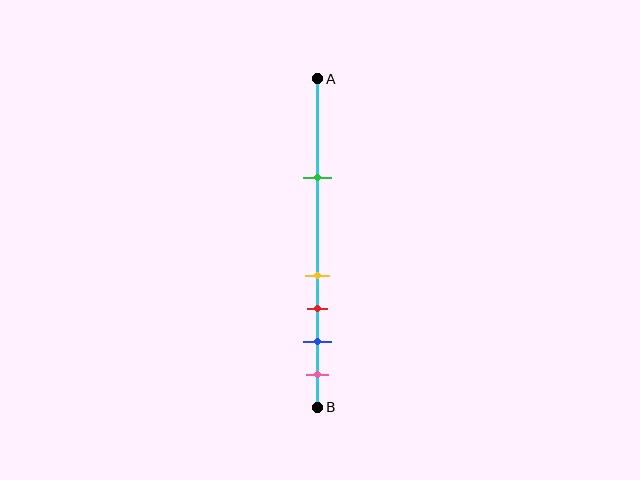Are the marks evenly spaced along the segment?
No, the marks are not evenly spaced.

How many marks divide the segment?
There are 5 marks dividing the segment.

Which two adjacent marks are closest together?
The yellow and red marks are the closest adjacent pair.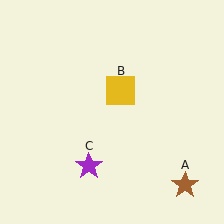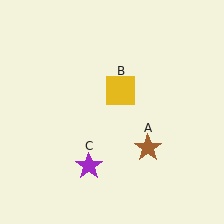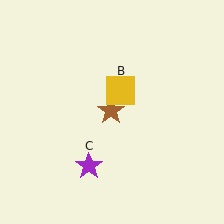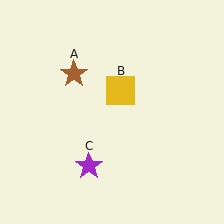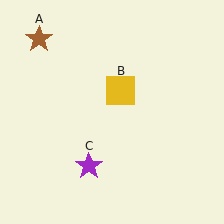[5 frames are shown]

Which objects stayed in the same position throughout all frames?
Yellow square (object B) and purple star (object C) remained stationary.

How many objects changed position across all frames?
1 object changed position: brown star (object A).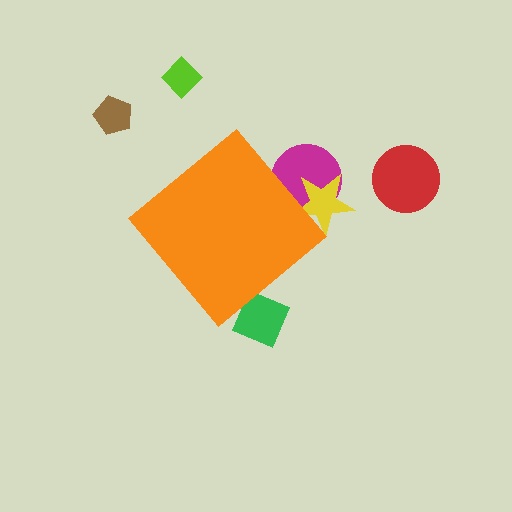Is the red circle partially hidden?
No, the red circle is fully visible.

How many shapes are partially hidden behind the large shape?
3 shapes are partially hidden.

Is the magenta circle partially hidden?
Yes, the magenta circle is partially hidden behind the orange diamond.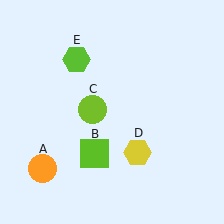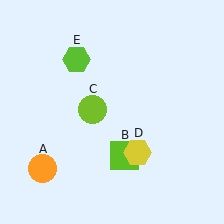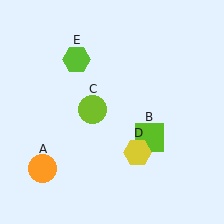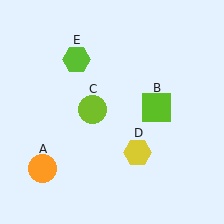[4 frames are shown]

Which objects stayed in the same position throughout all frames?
Orange circle (object A) and lime circle (object C) and yellow hexagon (object D) and lime hexagon (object E) remained stationary.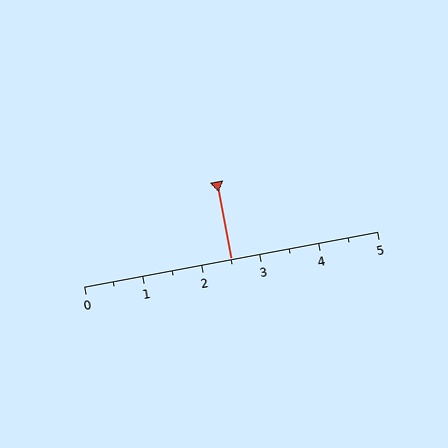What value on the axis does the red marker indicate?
The marker indicates approximately 2.5.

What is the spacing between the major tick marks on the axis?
The major ticks are spaced 1 apart.